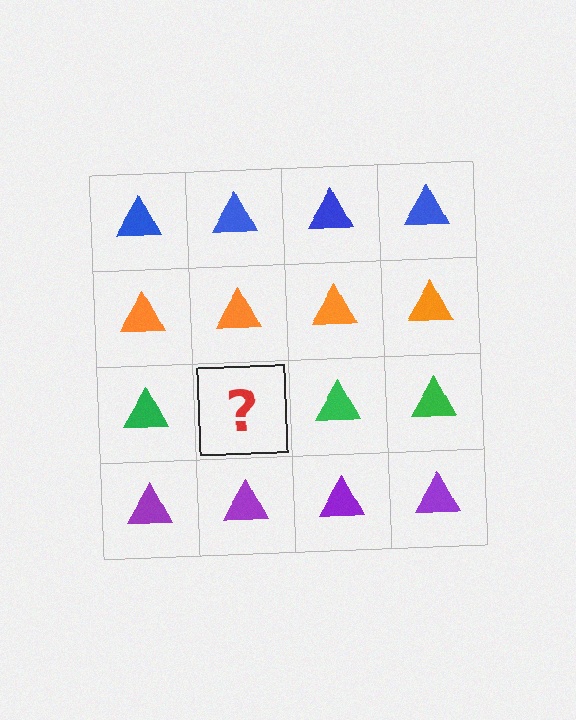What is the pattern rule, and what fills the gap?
The rule is that each row has a consistent color. The gap should be filled with a green triangle.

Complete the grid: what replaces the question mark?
The question mark should be replaced with a green triangle.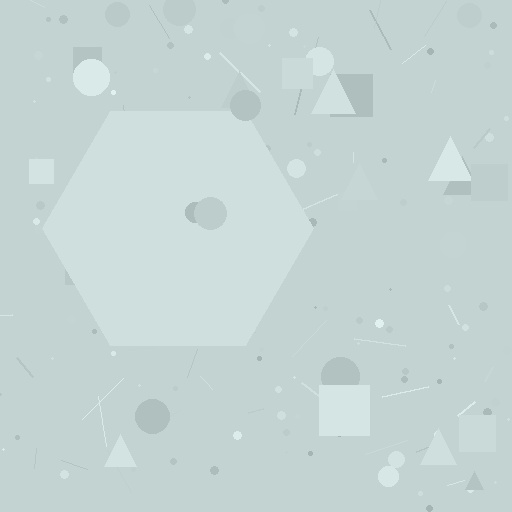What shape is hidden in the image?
A hexagon is hidden in the image.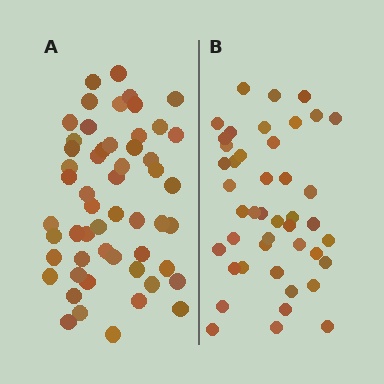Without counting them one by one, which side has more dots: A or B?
Region A (the left region) has more dots.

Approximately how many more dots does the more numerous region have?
Region A has roughly 10 or so more dots than region B.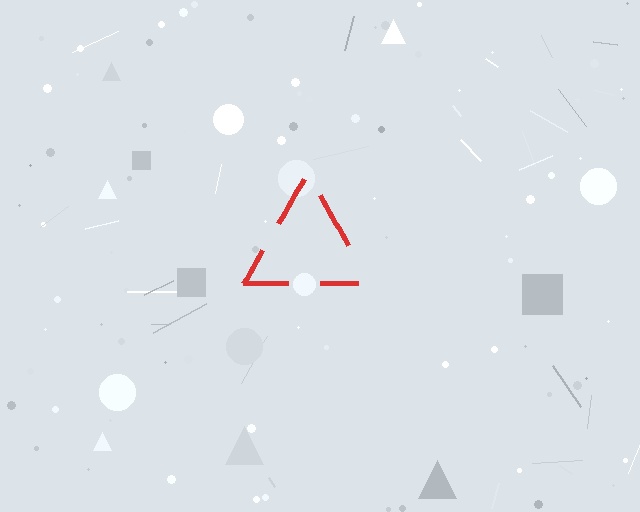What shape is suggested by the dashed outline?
The dashed outline suggests a triangle.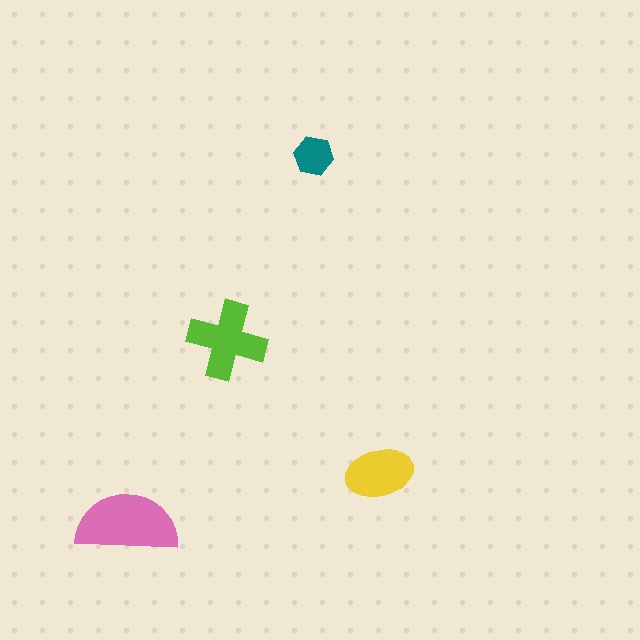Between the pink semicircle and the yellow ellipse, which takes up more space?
The pink semicircle.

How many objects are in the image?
There are 4 objects in the image.